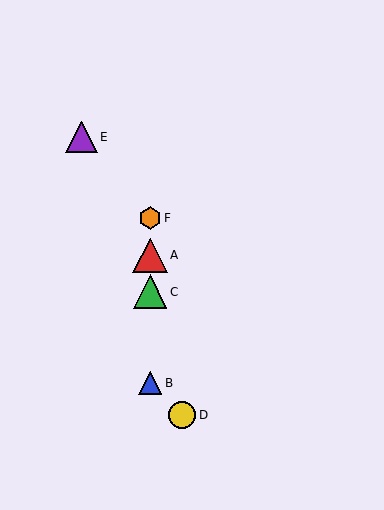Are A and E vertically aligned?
No, A is at x≈150 and E is at x≈81.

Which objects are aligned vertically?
Objects A, B, C, F are aligned vertically.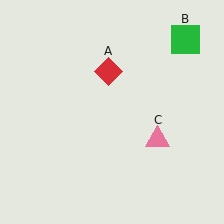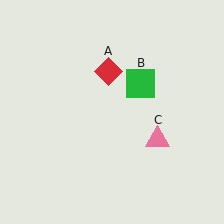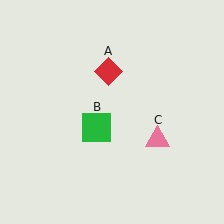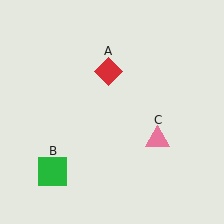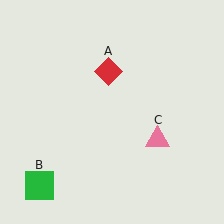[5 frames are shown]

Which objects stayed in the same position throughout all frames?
Red diamond (object A) and pink triangle (object C) remained stationary.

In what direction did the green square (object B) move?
The green square (object B) moved down and to the left.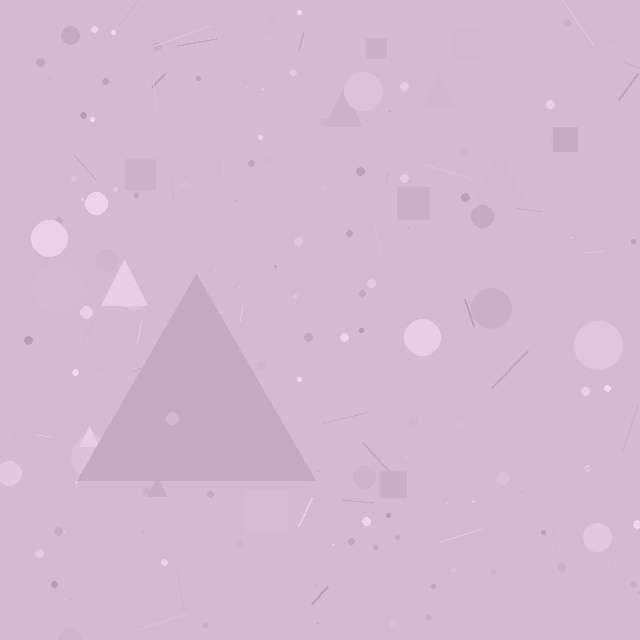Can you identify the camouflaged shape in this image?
The camouflaged shape is a triangle.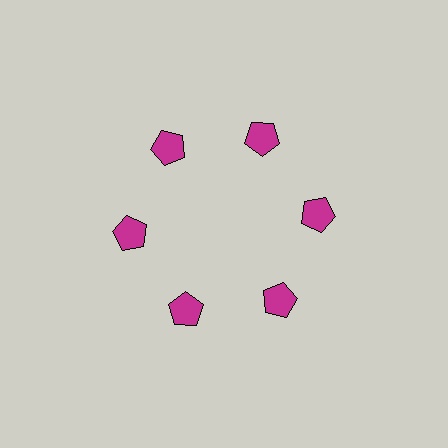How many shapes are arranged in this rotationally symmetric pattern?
There are 6 shapes, arranged in 6 groups of 1.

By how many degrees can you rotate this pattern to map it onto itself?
The pattern maps onto itself every 60 degrees of rotation.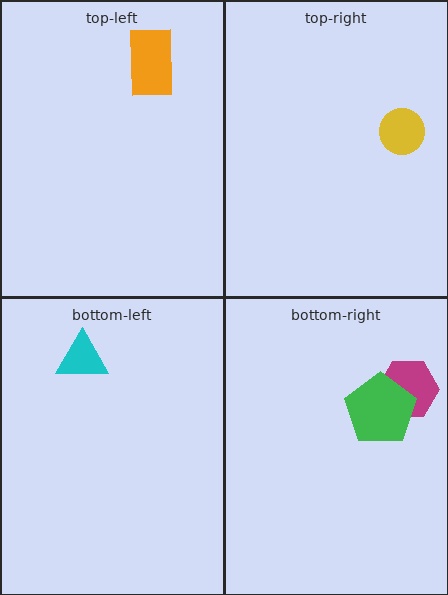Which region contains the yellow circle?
The top-right region.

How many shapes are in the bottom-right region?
2.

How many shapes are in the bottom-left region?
1.